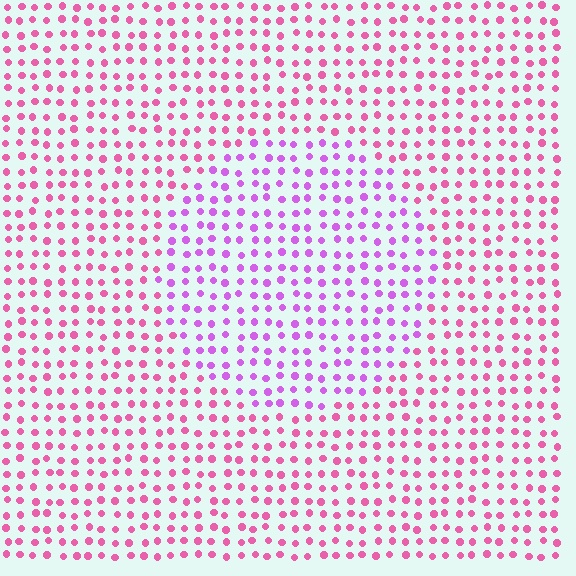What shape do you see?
I see a circle.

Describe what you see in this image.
The image is filled with small pink elements in a uniform arrangement. A circle-shaped region is visible where the elements are tinted to a slightly different hue, forming a subtle color boundary.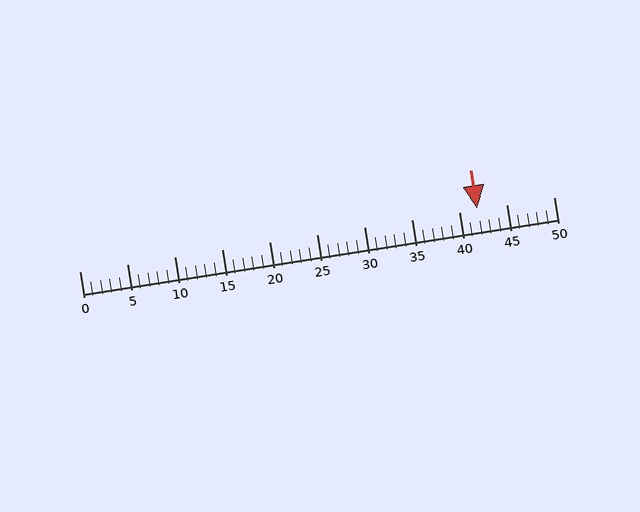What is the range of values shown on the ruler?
The ruler shows values from 0 to 50.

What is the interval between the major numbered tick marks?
The major tick marks are spaced 5 units apart.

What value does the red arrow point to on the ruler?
The red arrow points to approximately 42.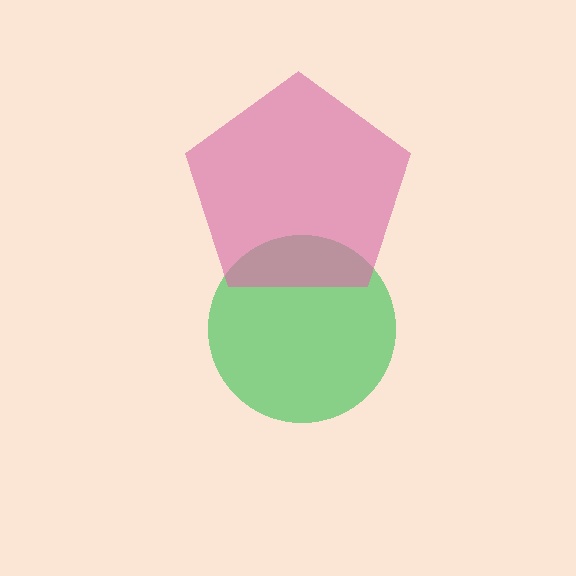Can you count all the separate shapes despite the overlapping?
Yes, there are 2 separate shapes.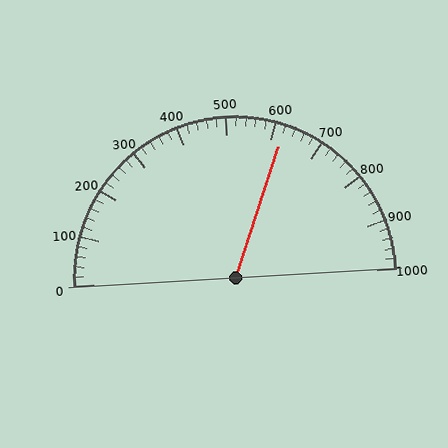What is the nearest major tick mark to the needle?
The nearest major tick mark is 600.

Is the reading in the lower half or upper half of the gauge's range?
The reading is in the upper half of the range (0 to 1000).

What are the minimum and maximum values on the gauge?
The gauge ranges from 0 to 1000.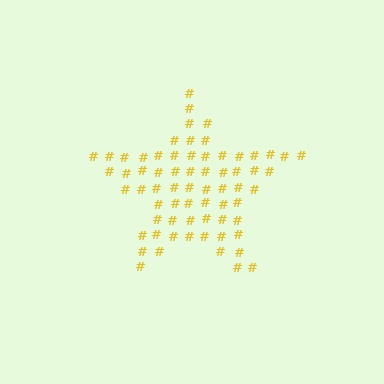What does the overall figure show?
The overall figure shows a star.